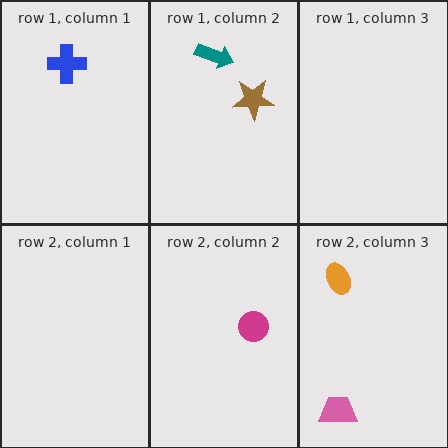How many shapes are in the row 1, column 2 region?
2.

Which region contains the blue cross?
The row 1, column 1 region.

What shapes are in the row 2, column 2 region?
The magenta circle.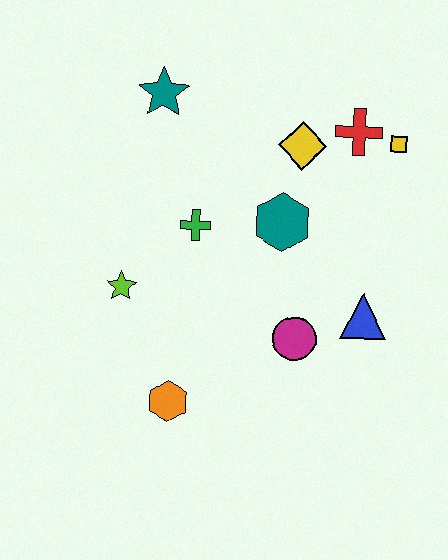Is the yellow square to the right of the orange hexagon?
Yes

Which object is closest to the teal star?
The green cross is closest to the teal star.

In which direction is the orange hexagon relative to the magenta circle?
The orange hexagon is to the left of the magenta circle.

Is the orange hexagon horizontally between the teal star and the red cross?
Yes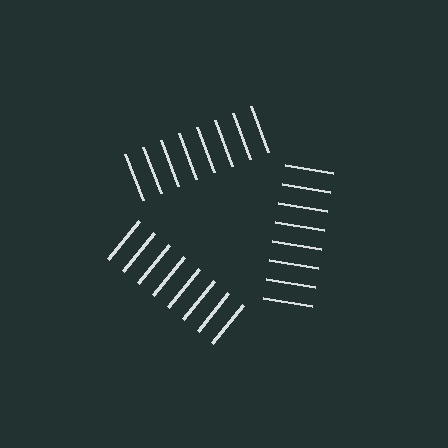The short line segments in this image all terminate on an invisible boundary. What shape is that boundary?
An illusory triangle — the line segments terminate on its edges but no continuous stroke is drawn.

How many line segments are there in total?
24 — 8 along each of the 3 edges.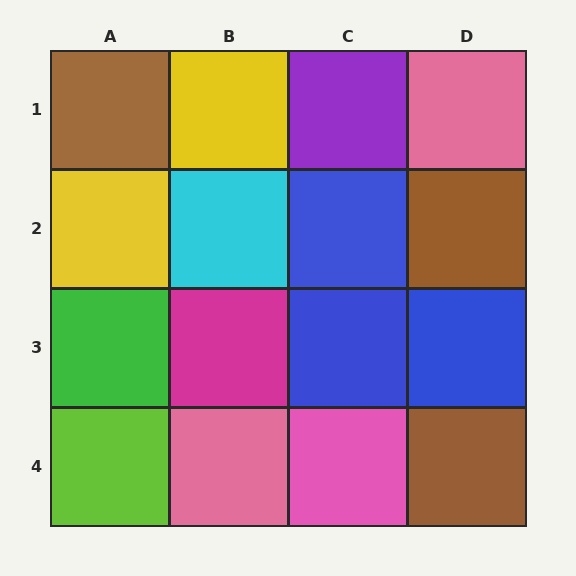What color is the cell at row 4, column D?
Brown.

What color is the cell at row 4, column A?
Lime.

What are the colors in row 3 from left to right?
Green, magenta, blue, blue.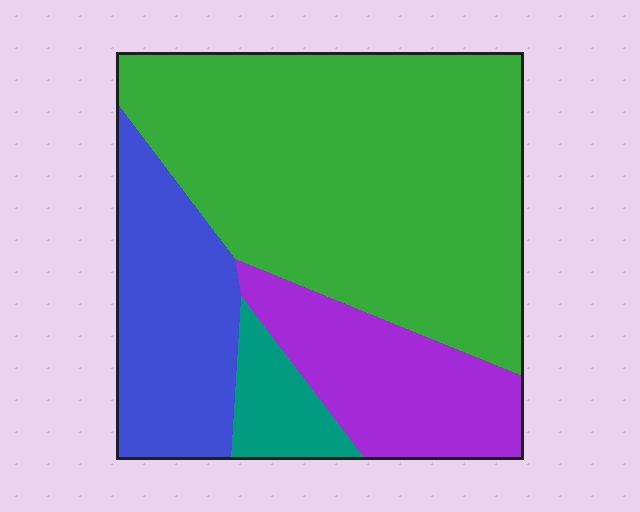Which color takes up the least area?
Teal, at roughly 5%.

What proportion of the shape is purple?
Purple takes up about one sixth (1/6) of the shape.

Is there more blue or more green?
Green.